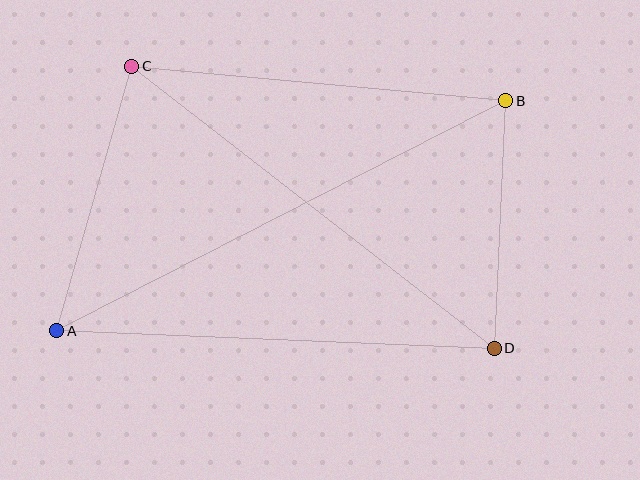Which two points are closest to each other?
Points B and D are closest to each other.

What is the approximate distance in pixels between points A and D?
The distance between A and D is approximately 438 pixels.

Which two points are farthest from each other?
Points A and B are farthest from each other.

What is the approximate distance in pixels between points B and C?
The distance between B and C is approximately 375 pixels.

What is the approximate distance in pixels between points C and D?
The distance between C and D is approximately 459 pixels.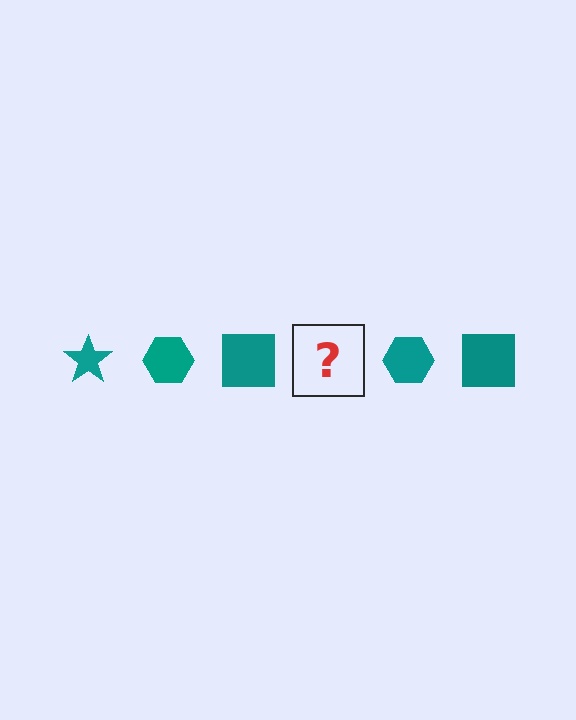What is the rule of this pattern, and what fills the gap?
The rule is that the pattern cycles through star, hexagon, square shapes in teal. The gap should be filled with a teal star.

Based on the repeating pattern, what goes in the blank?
The blank should be a teal star.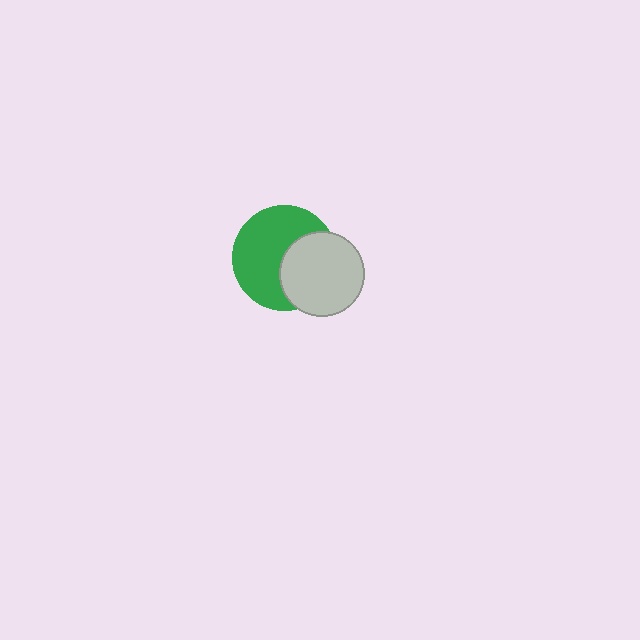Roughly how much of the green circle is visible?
About half of it is visible (roughly 62%).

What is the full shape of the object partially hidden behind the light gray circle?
The partially hidden object is a green circle.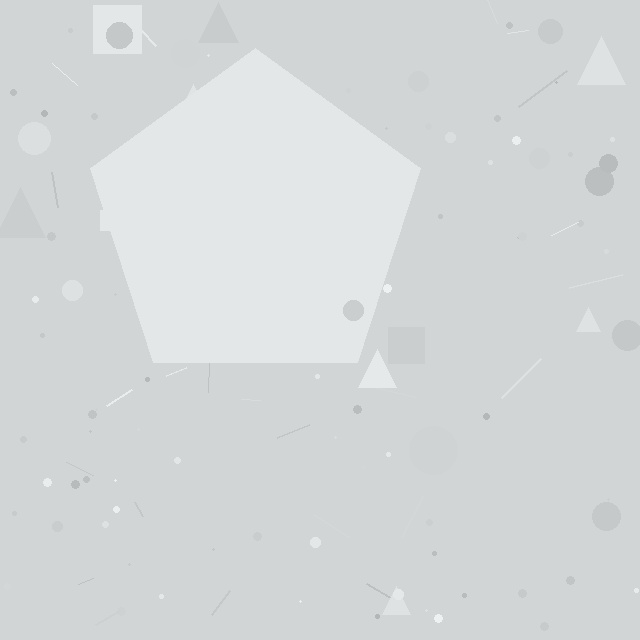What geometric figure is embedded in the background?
A pentagon is embedded in the background.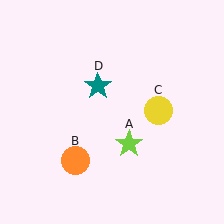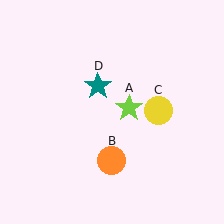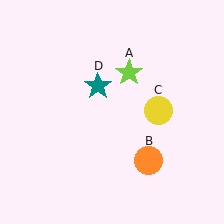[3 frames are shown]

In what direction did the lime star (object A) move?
The lime star (object A) moved up.